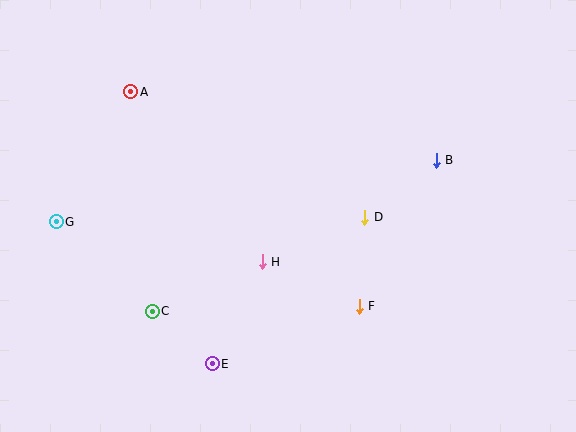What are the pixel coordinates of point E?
Point E is at (212, 364).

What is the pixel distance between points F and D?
The distance between F and D is 89 pixels.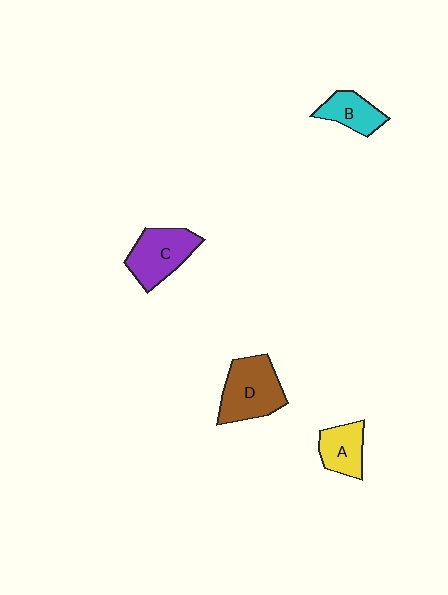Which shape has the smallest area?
Shape B (cyan).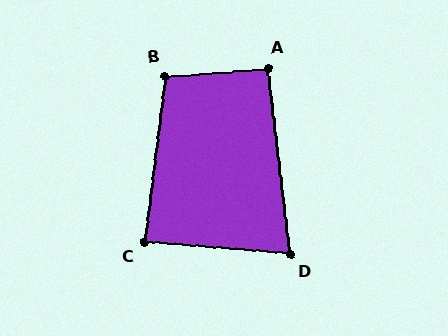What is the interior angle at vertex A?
Approximately 92 degrees (approximately right).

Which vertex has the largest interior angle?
B, at approximately 102 degrees.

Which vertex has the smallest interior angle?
D, at approximately 78 degrees.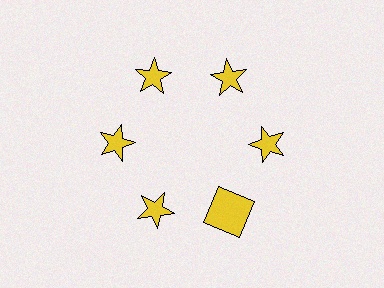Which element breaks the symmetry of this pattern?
The yellow square at roughly the 5 o'clock position breaks the symmetry. All other shapes are yellow stars.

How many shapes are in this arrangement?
There are 6 shapes arranged in a ring pattern.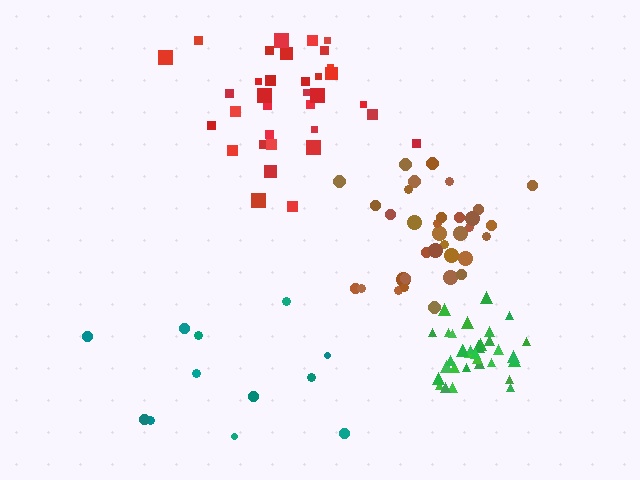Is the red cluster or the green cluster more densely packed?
Green.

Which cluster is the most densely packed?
Green.